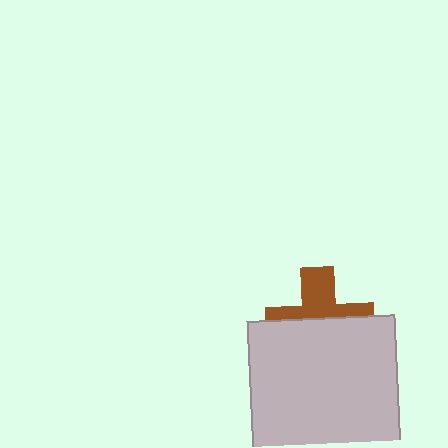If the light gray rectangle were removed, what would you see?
You would see the complete brown cross.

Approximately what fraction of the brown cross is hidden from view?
Roughly 57% of the brown cross is hidden behind the light gray rectangle.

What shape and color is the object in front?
The object in front is a light gray rectangle.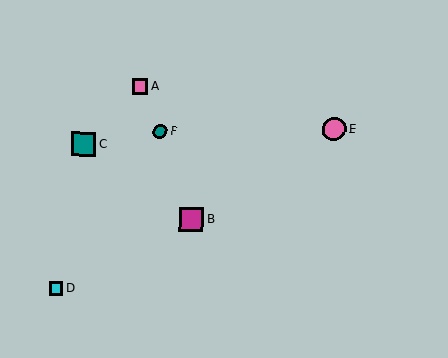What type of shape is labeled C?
Shape C is a teal square.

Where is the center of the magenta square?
The center of the magenta square is at (191, 219).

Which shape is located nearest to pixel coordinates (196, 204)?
The magenta square (labeled B) at (191, 219) is nearest to that location.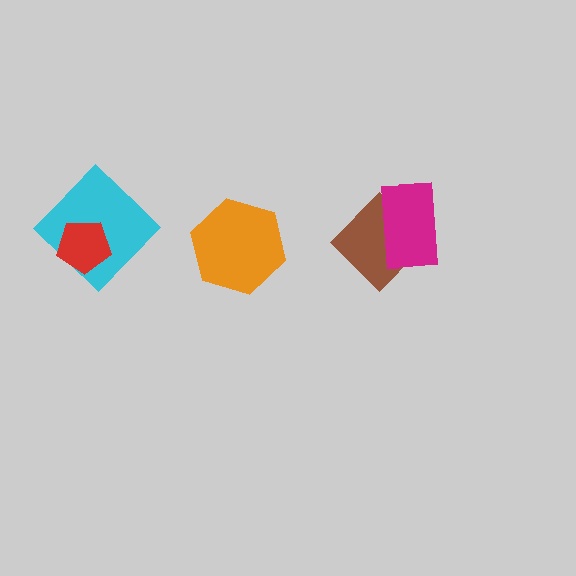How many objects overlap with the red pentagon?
1 object overlaps with the red pentagon.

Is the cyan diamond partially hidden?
Yes, it is partially covered by another shape.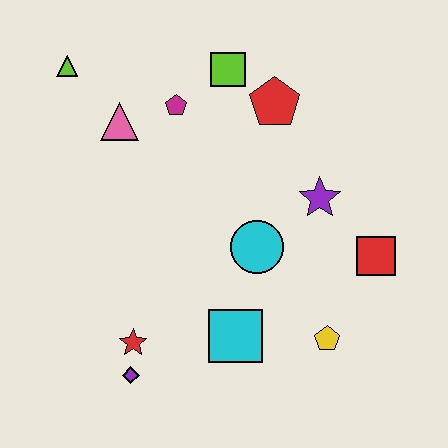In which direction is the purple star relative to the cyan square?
The purple star is above the cyan square.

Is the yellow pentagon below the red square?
Yes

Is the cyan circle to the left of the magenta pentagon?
No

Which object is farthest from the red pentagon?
The purple diamond is farthest from the red pentagon.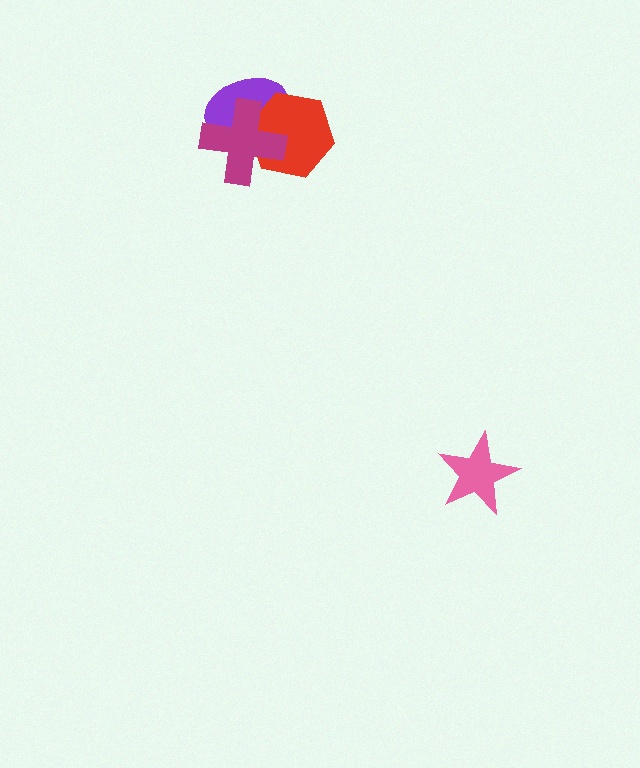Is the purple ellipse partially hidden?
Yes, it is partially covered by another shape.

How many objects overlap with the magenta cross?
2 objects overlap with the magenta cross.